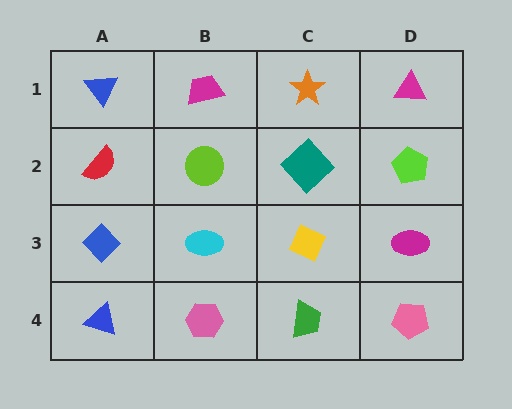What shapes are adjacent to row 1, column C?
A teal diamond (row 2, column C), a magenta trapezoid (row 1, column B), a magenta triangle (row 1, column D).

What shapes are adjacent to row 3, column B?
A lime circle (row 2, column B), a pink hexagon (row 4, column B), a blue diamond (row 3, column A), a yellow diamond (row 3, column C).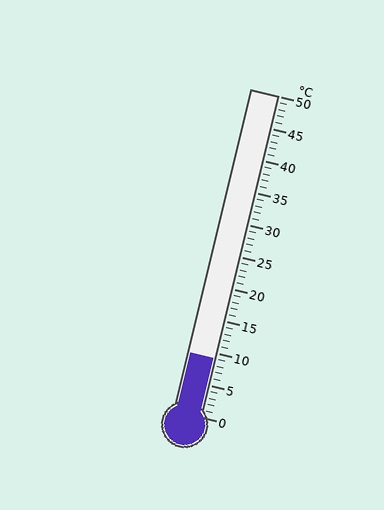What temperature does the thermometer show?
The thermometer shows approximately 9°C.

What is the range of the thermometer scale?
The thermometer scale ranges from 0°C to 50°C.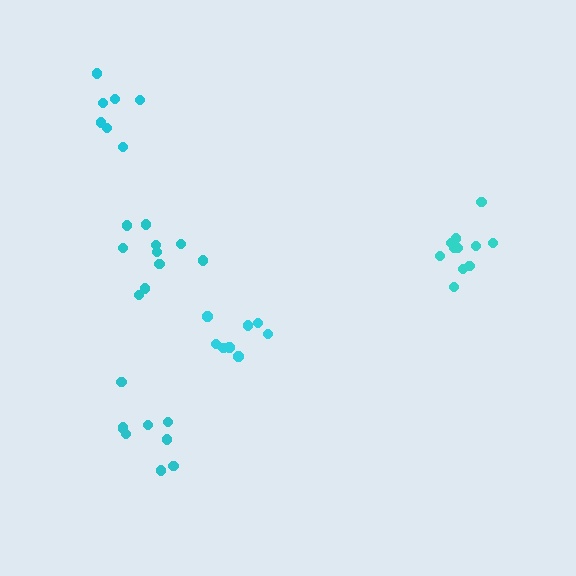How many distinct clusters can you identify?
There are 5 distinct clusters.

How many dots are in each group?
Group 1: 9 dots, Group 2: 10 dots, Group 3: 7 dots, Group 4: 8 dots, Group 5: 11 dots (45 total).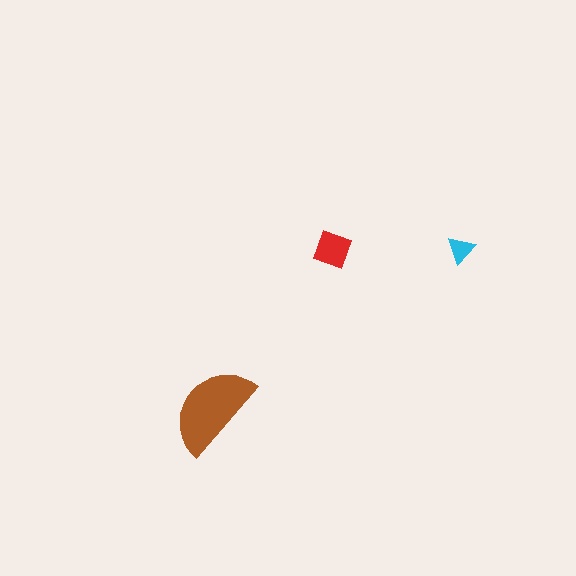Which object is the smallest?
The cyan triangle.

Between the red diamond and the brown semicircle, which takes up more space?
The brown semicircle.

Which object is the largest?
The brown semicircle.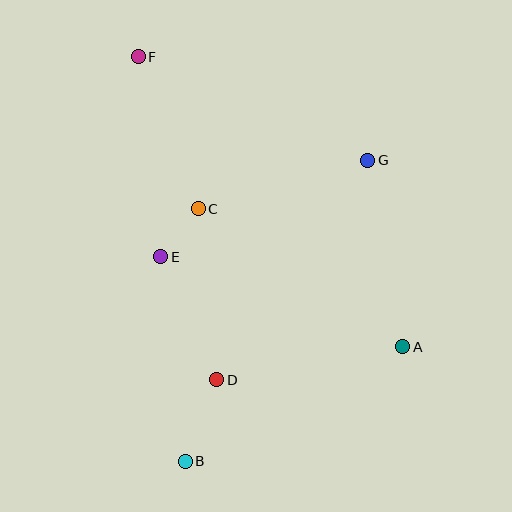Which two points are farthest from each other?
Points B and F are farthest from each other.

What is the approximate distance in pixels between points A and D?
The distance between A and D is approximately 189 pixels.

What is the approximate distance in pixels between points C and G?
The distance between C and G is approximately 176 pixels.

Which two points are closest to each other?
Points C and E are closest to each other.